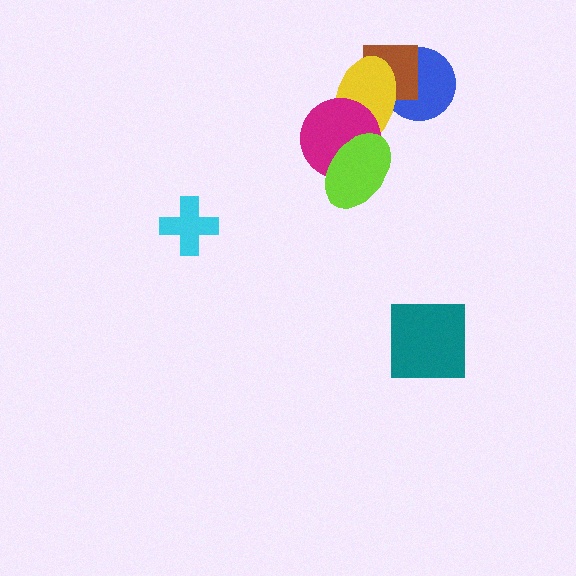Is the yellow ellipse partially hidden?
Yes, it is partially covered by another shape.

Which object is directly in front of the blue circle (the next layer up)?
The brown square is directly in front of the blue circle.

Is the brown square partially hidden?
Yes, it is partially covered by another shape.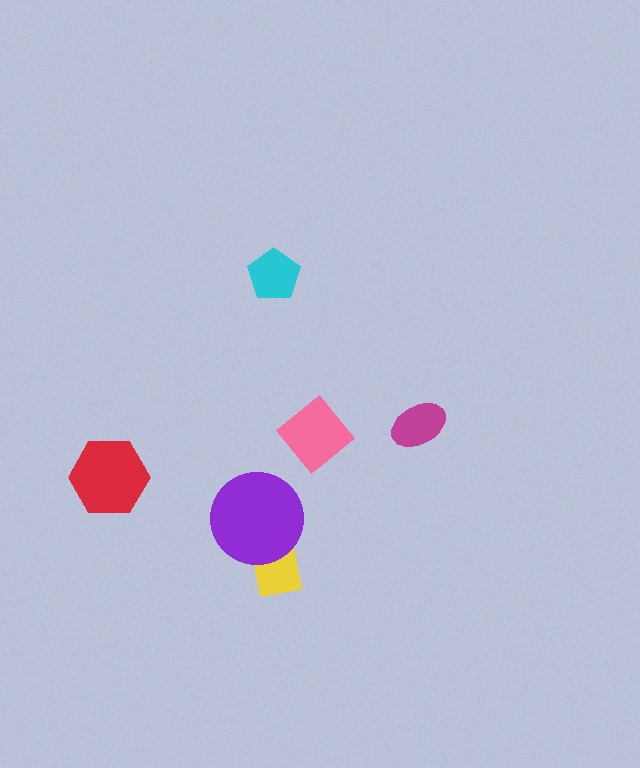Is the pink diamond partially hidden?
No, no other shape covers it.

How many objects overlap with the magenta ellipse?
0 objects overlap with the magenta ellipse.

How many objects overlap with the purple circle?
1 object overlaps with the purple circle.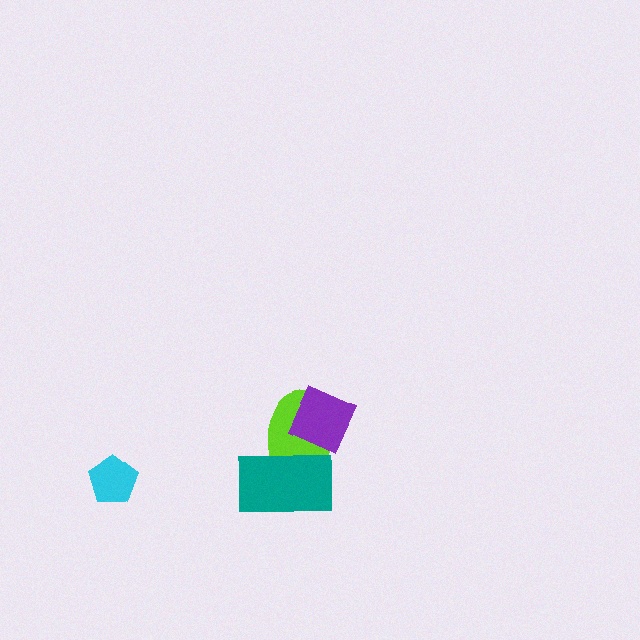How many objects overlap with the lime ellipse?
2 objects overlap with the lime ellipse.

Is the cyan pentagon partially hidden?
No, no other shape covers it.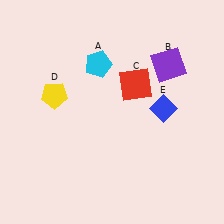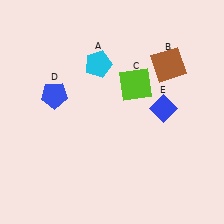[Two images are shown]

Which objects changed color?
B changed from purple to brown. C changed from red to lime. D changed from yellow to blue.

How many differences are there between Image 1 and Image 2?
There are 3 differences between the two images.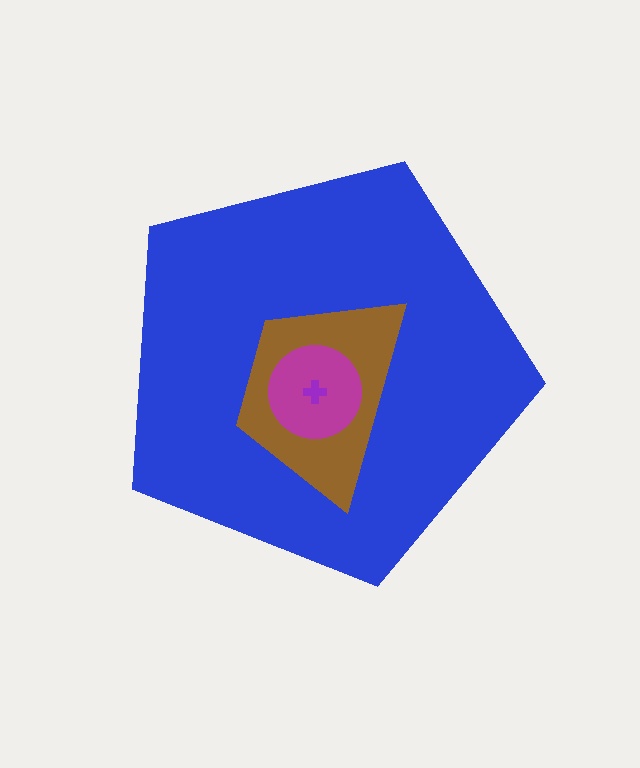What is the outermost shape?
The blue pentagon.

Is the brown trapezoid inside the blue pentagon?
Yes.